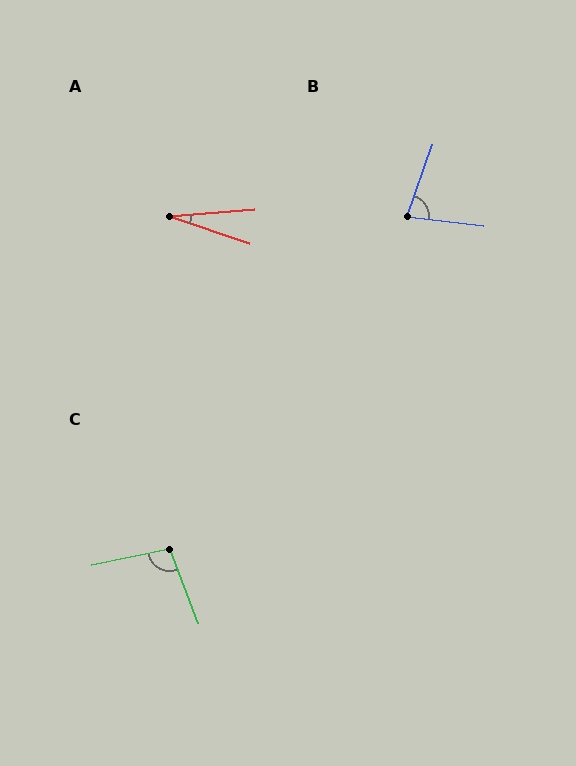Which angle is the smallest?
A, at approximately 23 degrees.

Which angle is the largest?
C, at approximately 100 degrees.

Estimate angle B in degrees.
Approximately 77 degrees.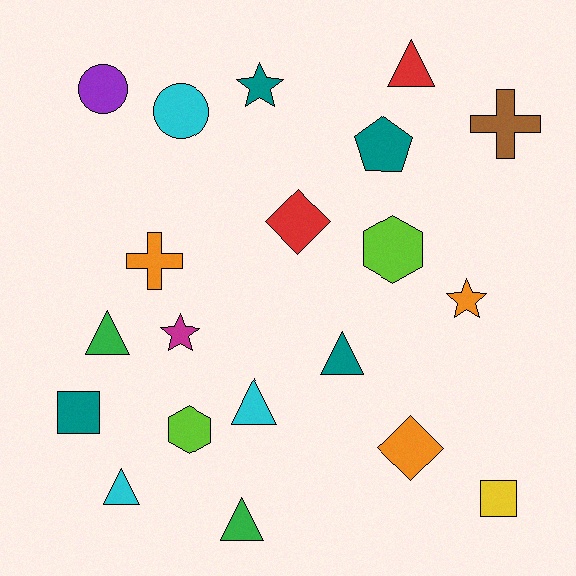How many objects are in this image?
There are 20 objects.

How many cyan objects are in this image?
There are 3 cyan objects.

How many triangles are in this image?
There are 6 triangles.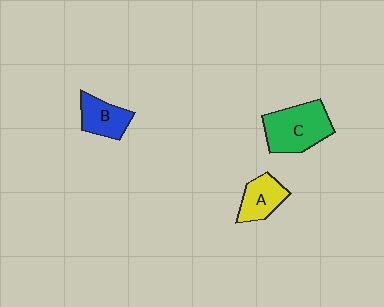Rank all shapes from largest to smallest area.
From largest to smallest: C (green), B (blue), A (yellow).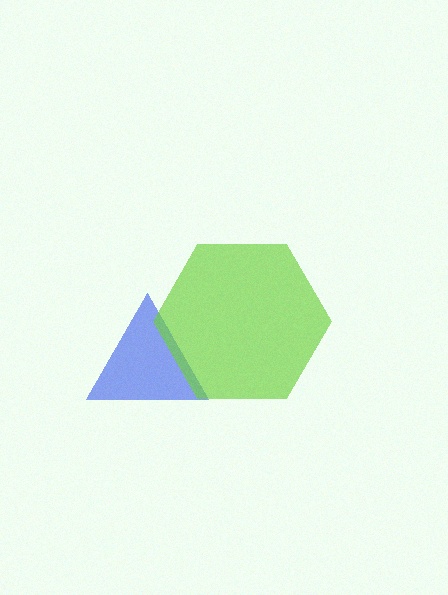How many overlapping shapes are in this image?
There are 2 overlapping shapes in the image.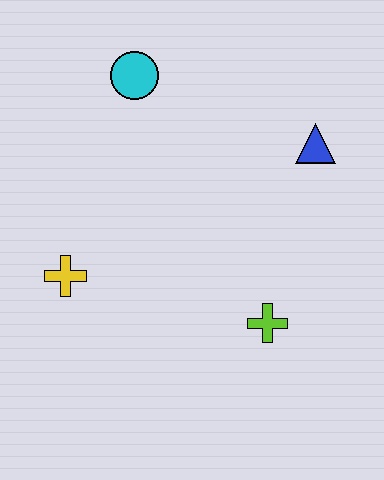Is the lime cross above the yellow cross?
No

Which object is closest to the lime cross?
The blue triangle is closest to the lime cross.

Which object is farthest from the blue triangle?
The yellow cross is farthest from the blue triangle.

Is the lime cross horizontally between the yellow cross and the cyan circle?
No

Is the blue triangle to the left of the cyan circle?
No